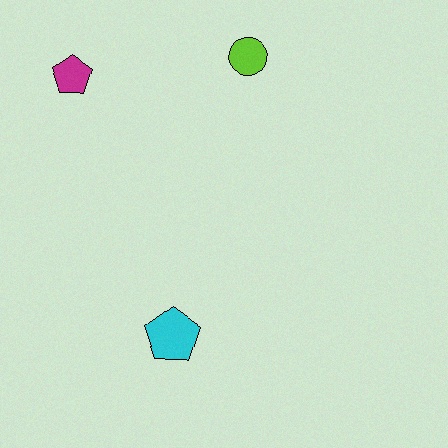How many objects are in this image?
There are 3 objects.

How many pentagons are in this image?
There are 2 pentagons.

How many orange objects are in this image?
There are no orange objects.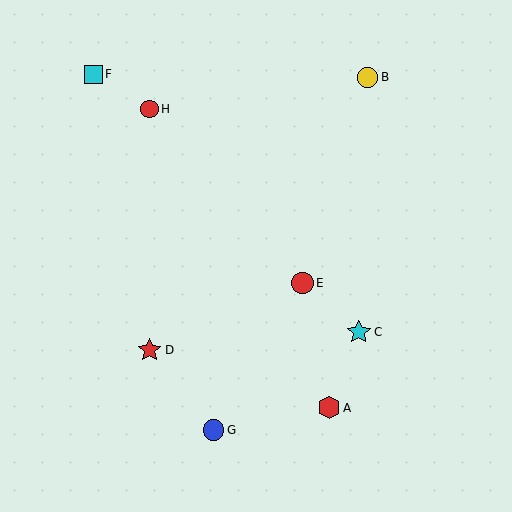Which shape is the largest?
The cyan star (labeled C) is the largest.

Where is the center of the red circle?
The center of the red circle is at (149, 109).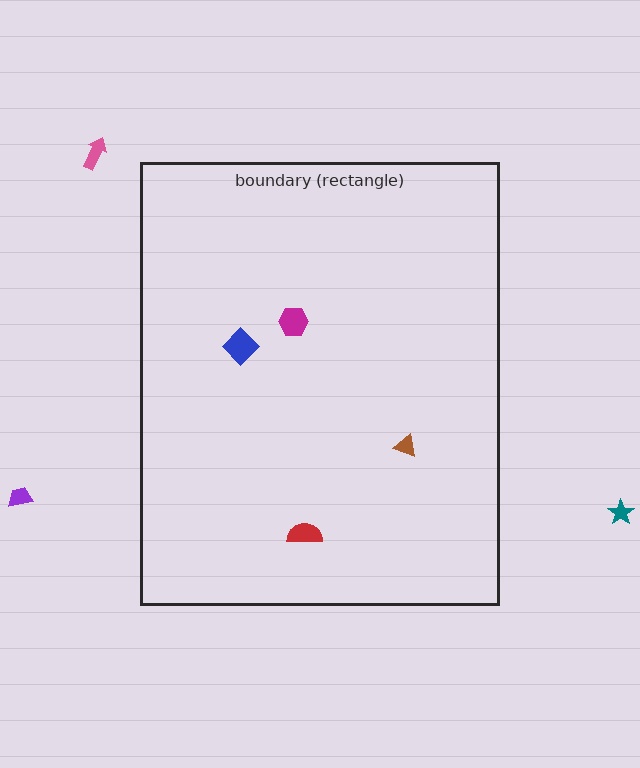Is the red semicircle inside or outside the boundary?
Inside.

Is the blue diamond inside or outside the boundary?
Inside.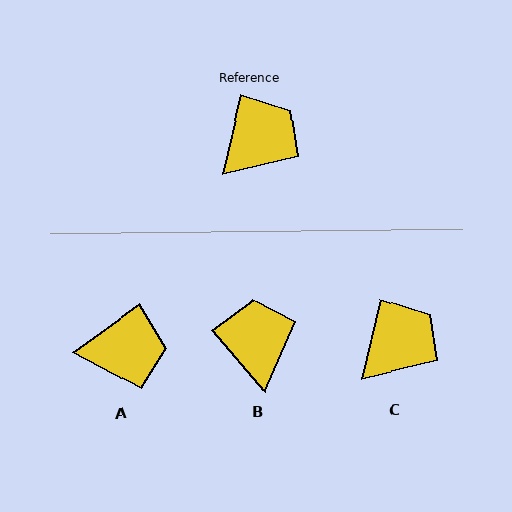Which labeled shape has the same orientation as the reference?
C.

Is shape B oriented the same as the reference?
No, it is off by about 54 degrees.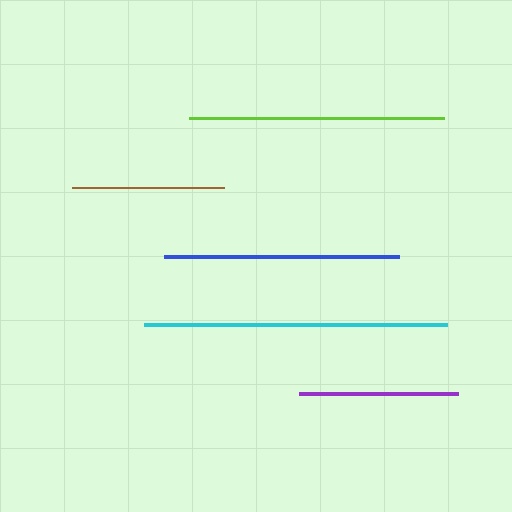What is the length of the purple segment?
The purple segment is approximately 159 pixels long.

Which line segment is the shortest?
The brown line is the shortest at approximately 152 pixels.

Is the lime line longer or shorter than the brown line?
The lime line is longer than the brown line.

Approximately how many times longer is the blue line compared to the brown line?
The blue line is approximately 1.5 times the length of the brown line.